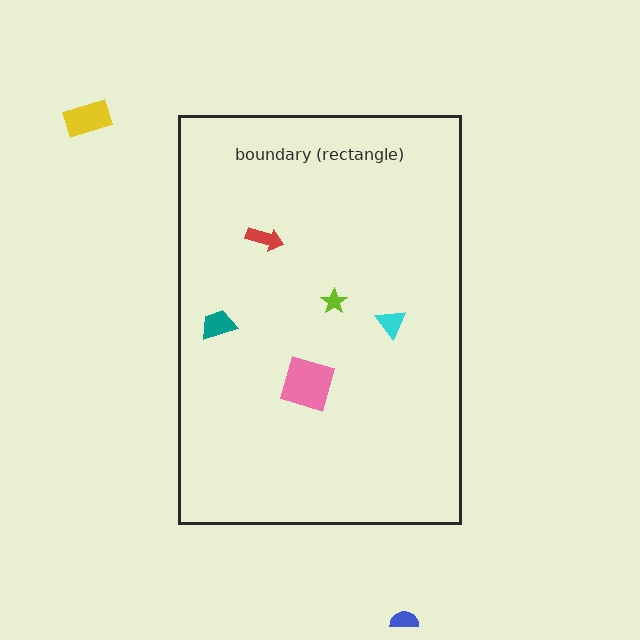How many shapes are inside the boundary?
5 inside, 2 outside.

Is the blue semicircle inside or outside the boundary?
Outside.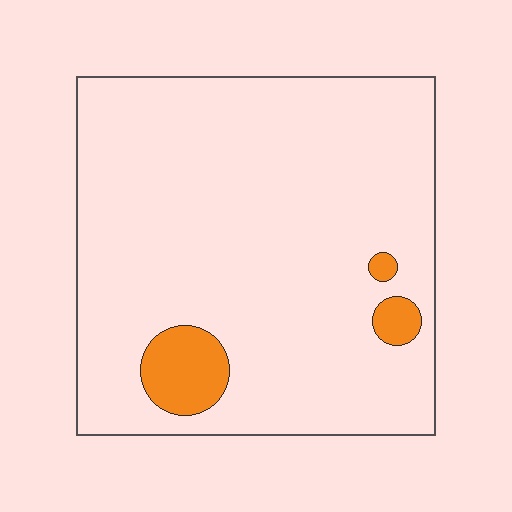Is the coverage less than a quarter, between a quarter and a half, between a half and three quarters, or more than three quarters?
Less than a quarter.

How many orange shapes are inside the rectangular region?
3.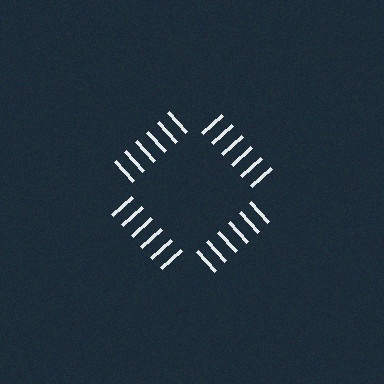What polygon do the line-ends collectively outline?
An illusory square — the line segments terminate on its edges but no continuous stroke is drawn.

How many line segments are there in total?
24 — 6 along each of the 4 edges.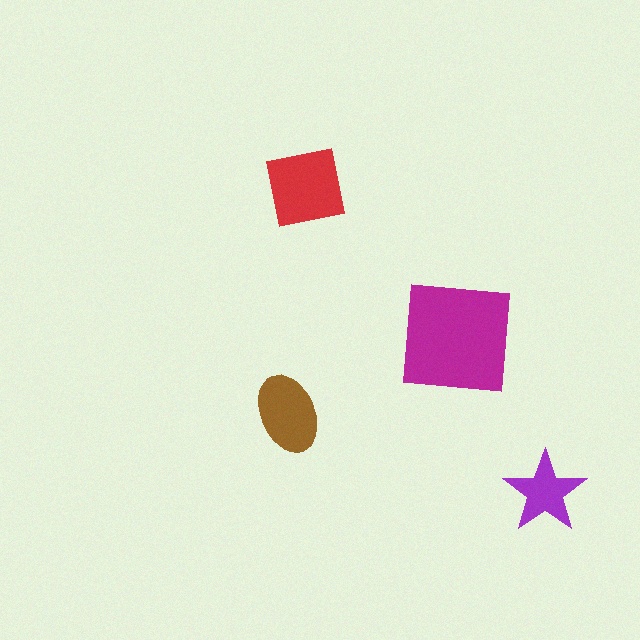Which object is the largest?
The magenta square.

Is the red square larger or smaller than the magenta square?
Smaller.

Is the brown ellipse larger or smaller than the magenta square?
Smaller.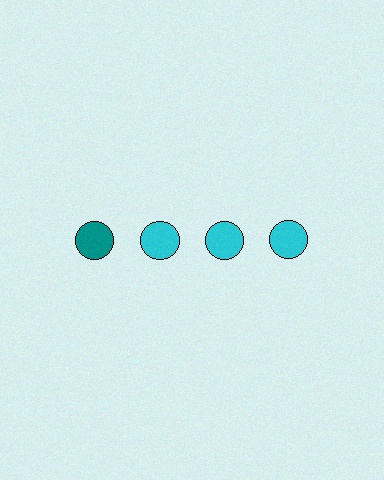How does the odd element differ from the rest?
It has a different color: teal instead of cyan.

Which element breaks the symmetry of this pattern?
The teal circle in the top row, leftmost column breaks the symmetry. All other shapes are cyan circles.